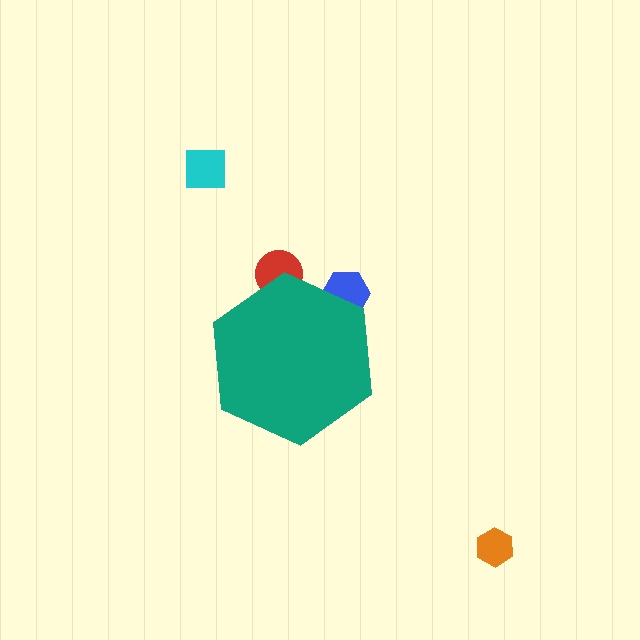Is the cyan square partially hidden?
No, the cyan square is fully visible.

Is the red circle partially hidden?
Yes, the red circle is partially hidden behind the teal hexagon.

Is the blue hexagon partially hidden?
Yes, the blue hexagon is partially hidden behind the teal hexagon.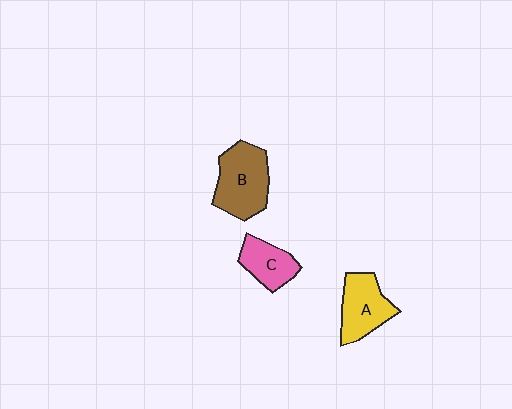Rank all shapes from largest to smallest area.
From largest to smallest: B (brown), A (yellow), C (pink).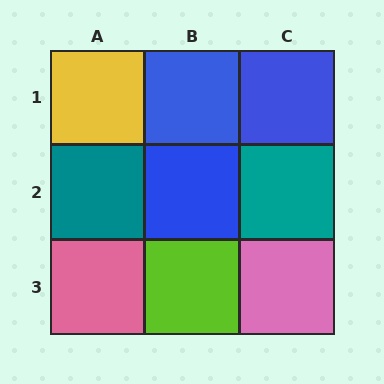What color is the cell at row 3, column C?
Pink.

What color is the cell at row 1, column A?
Yellow.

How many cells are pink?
2 cells are pink.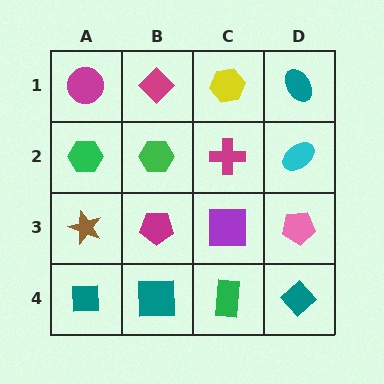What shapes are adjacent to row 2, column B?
A magenta diamond (row 1, column B), a magenta pentagon (row 3, column B), a green hexagon (row 2, column A), a magenta cross (row 2, column C).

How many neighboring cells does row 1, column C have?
3.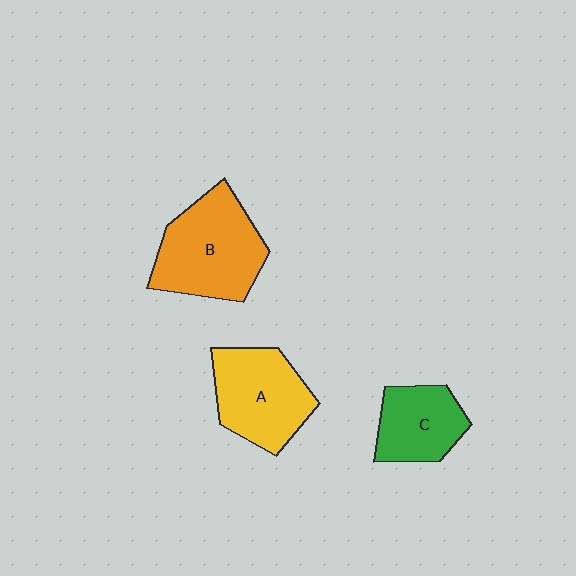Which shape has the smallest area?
Shape C (green).